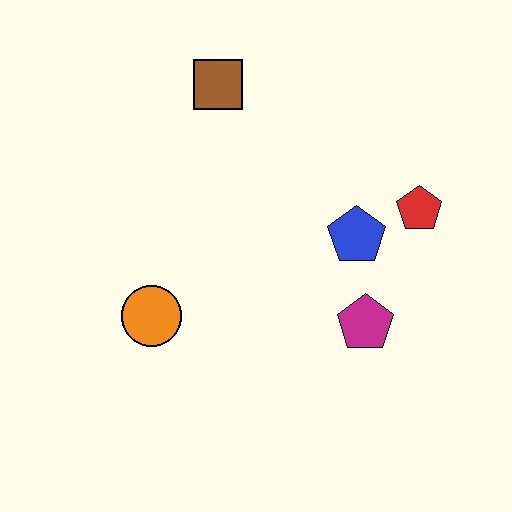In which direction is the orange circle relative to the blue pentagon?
The orange circle is to the left of the blue pentagon.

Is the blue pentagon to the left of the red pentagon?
Yes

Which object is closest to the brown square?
The blue pentagon is closest to the brown square.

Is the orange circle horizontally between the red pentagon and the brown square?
No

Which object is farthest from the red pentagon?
The orange circle is farthest from the red pentagon.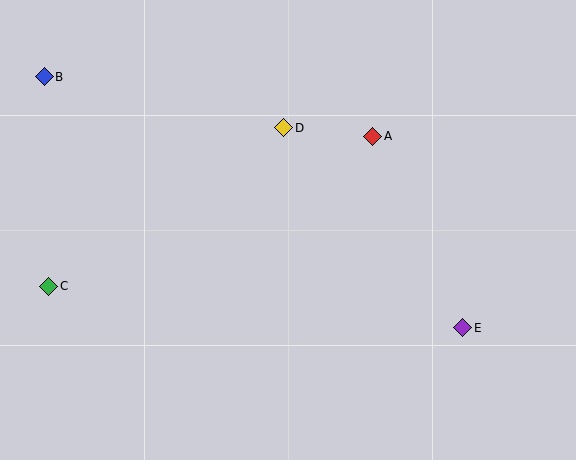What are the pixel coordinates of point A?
Point A is at (373, 136).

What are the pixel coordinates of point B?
Point B is at (44, 77).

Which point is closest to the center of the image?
Point D at (284, 128) is closest to the center.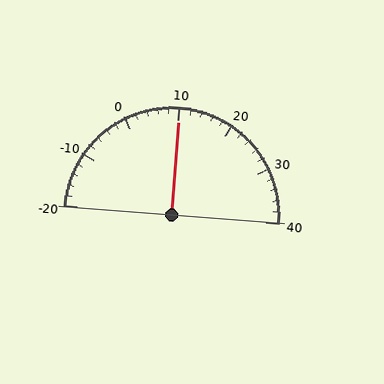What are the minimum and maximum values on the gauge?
The gauge ranges from -20 to 40.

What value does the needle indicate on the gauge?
The needle indicates approximately 10.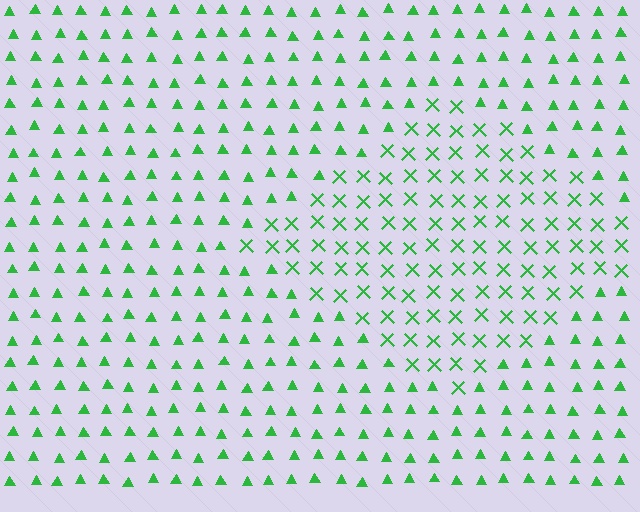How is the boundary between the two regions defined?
The boundary is defined by a change in element shape: X marks inside vs. triangles outside. All elements share the same color and spacing.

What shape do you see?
I see a diamond.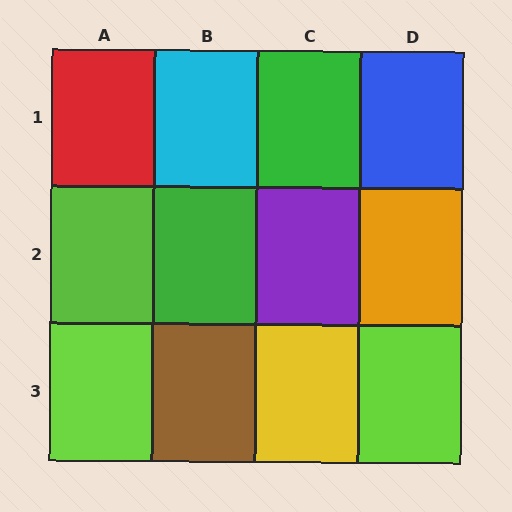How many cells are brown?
1 cell is brown.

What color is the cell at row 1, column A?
Red.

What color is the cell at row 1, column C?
Green.